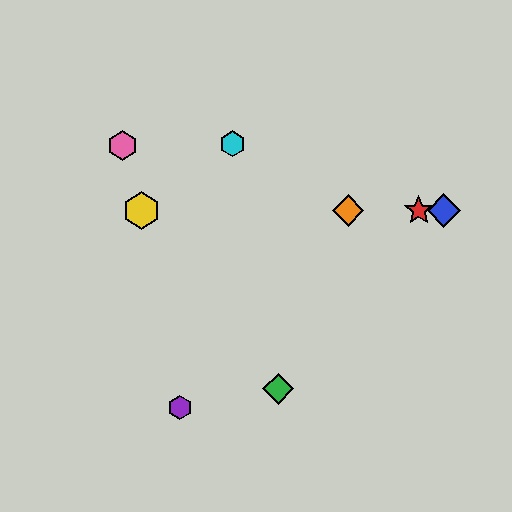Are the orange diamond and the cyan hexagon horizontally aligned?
No, the orange diamond is at y≈210 and the cyan hexagon is at y≈144.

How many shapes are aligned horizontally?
4 shapes (the red star, the blue diamond, the yellow hexagon, the orange diamond) are aligned horizontally.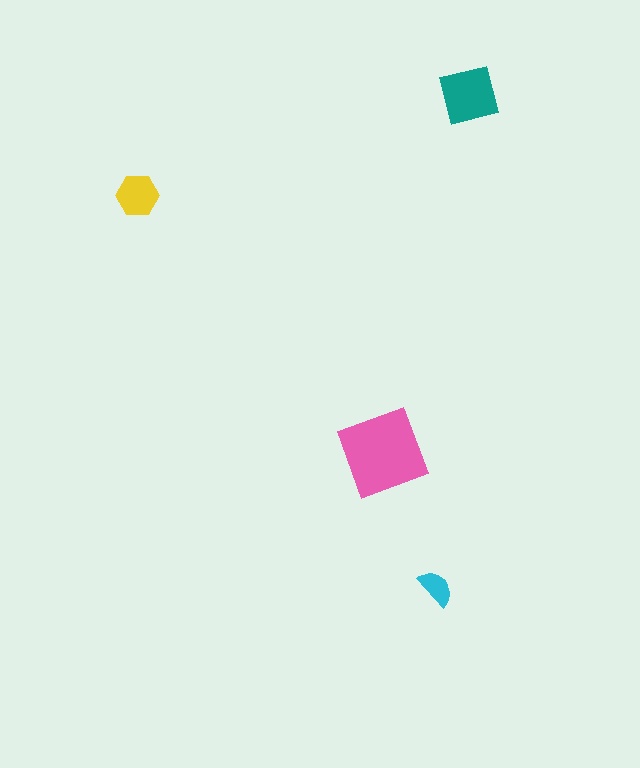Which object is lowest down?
The cyan semicircle is bottommost.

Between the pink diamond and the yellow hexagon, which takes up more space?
The pink diamond.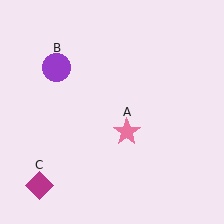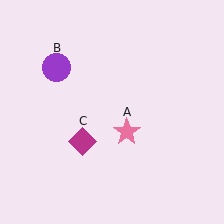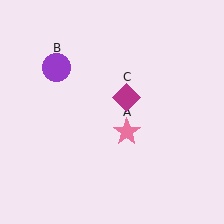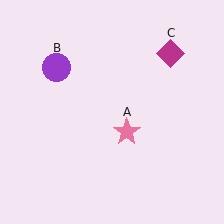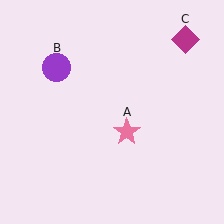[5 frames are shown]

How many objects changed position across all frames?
1 object changed position: magenta diamond (object C).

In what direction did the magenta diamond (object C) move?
The magenta diamond (object C) moved up and to the right.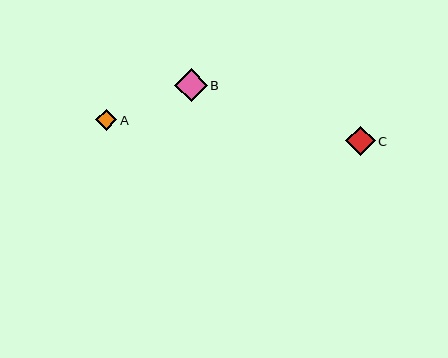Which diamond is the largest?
Diamond B is the largest with a size of approximately 33 pixels.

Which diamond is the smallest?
Diamond A is the smallest with a size of approximately 21 pixels.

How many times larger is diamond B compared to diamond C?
Diamond B is approximately 1.1 times the size of diamond C.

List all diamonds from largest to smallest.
From largest to smallest: B, C, A.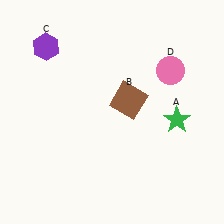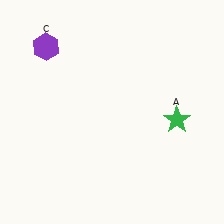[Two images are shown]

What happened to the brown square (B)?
The brown square (B) was removed in Image 2. It was in the top-right area of Image 1.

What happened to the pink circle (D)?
The pink circle (D) was removed in Image 2. It was in the top-right area of Image 1.